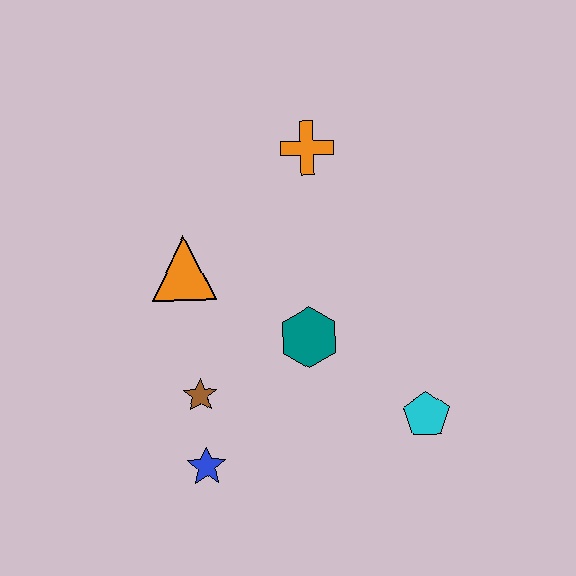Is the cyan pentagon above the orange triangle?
No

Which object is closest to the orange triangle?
The brown star is closest to the orange triangle.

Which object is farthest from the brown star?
The orange cross is farthest from the brown star.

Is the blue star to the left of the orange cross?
Yes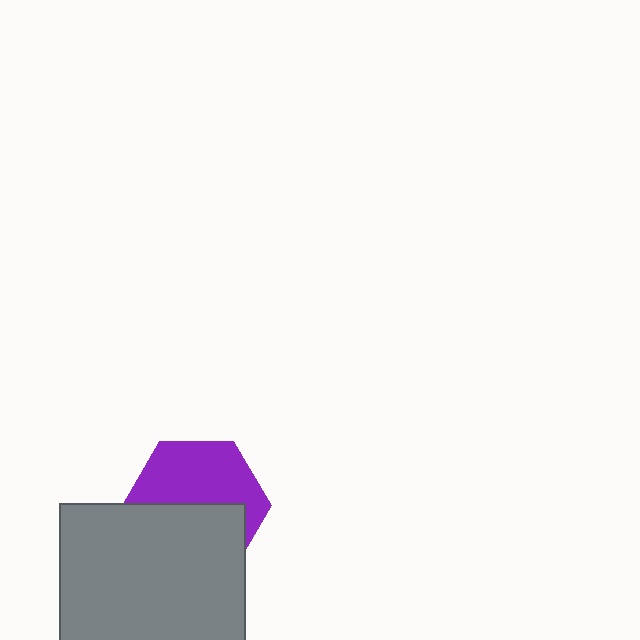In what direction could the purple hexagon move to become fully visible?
The purple hexagon could move up. That would shift it out from behind the gray square entirely.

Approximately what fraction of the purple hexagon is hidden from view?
Roughly 48% of the purple hexagon is hidden behind the gray square.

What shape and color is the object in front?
The object in front is a gray square.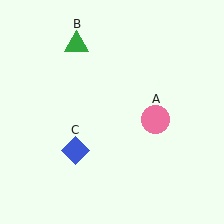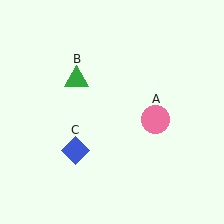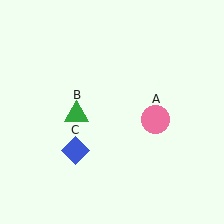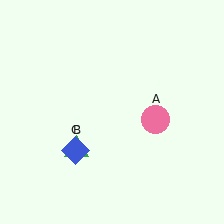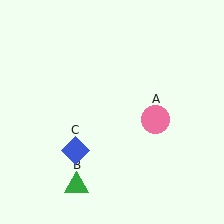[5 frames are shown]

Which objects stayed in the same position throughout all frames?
Pink circle (object A) and blue diamond (object C) remained stationary.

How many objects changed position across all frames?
1 object changed position: green triangle (object B).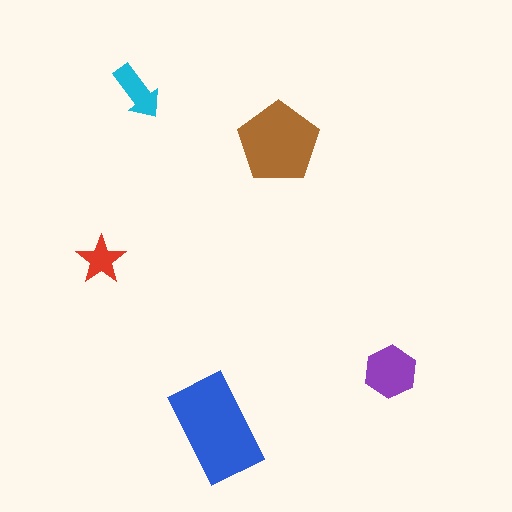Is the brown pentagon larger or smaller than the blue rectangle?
Smaller.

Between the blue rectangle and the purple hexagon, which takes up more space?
The blue rectangle.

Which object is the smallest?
The red star.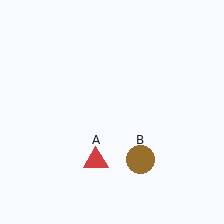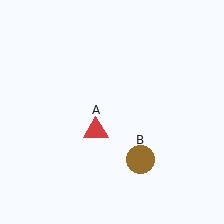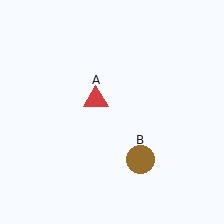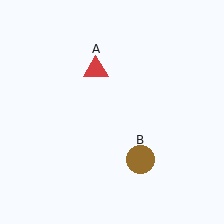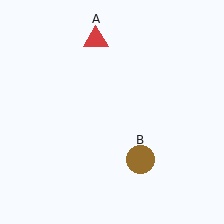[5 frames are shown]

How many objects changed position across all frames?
1 object changed position: red triangle (object A).